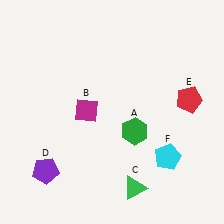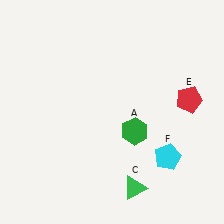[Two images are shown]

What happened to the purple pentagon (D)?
The purple pentagon (D) was removed in Image 2. It was in the bottom-left area of Image 1.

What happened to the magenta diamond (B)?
The magenta diamond (B) was removed in Image 2. It was in the top-left area of Image 1.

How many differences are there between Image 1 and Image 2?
There are 2 differences between the two images.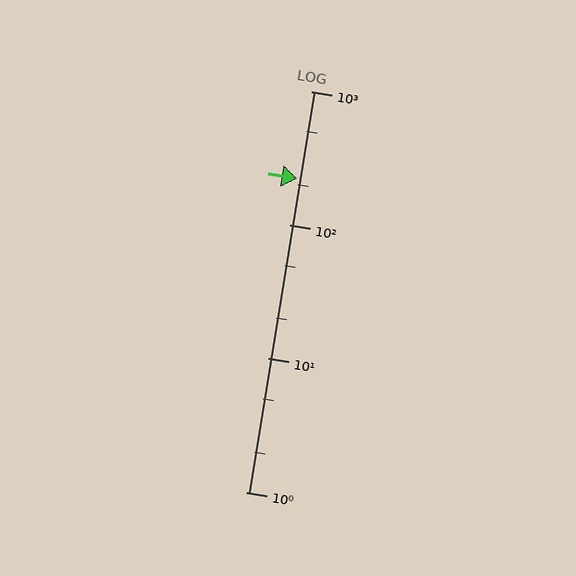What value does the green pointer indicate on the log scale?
The pointer indicates approximately 220.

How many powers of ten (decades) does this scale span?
The scale spans 3 decades, from 1 to 1000.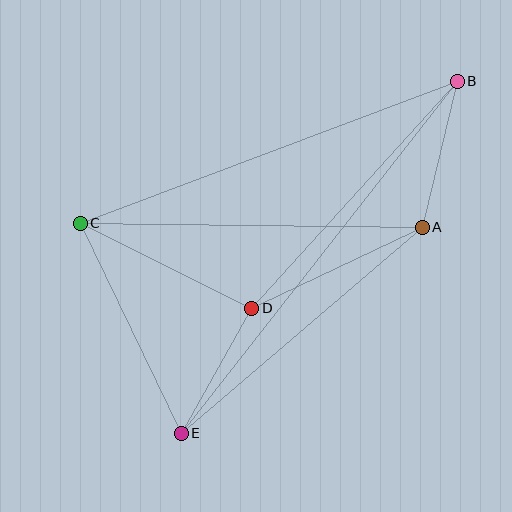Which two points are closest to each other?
Points D and E are closest to each other.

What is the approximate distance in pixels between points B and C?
The distance between B and C is approximately 403 pixels.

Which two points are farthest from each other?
Points B and E are farthest from each other.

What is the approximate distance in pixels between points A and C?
The distance between A and C is approximately 342 pixels.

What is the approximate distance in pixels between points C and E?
The distance between C and E is approximately 233 pixels.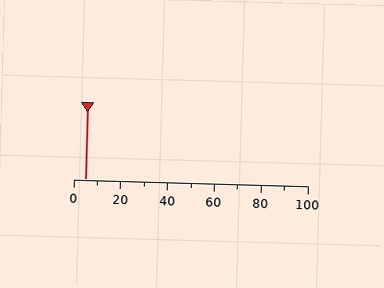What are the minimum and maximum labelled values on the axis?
The axis runs from 0 to 100.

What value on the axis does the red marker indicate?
The marker indicates approximately 5.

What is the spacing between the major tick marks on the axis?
The major ticks are spaced 20 apart.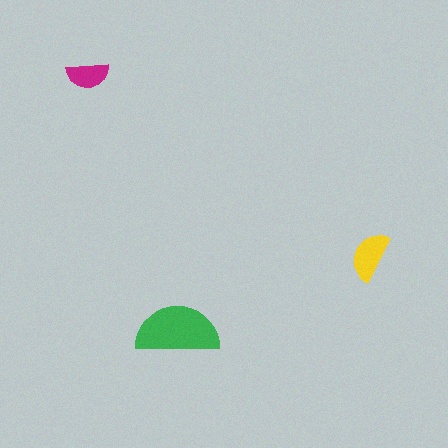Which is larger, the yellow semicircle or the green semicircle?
The green one.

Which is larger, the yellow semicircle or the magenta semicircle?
The yellow one.